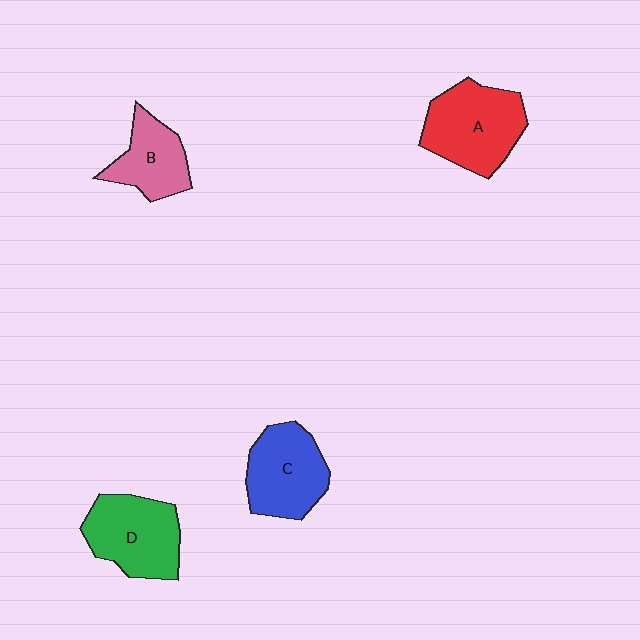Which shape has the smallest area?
Shape B (pink).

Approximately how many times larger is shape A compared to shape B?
Approximately 1.5 times.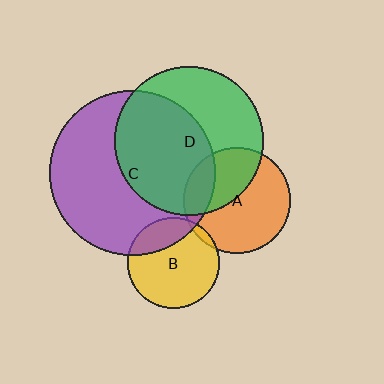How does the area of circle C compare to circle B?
Approximately 3.3 times.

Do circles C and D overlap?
Yes.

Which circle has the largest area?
Circle C (purple).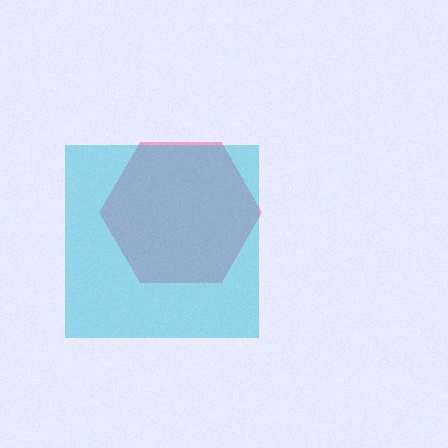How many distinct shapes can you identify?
There are 2 distinct shapes: a pink hexagon, a cyan square.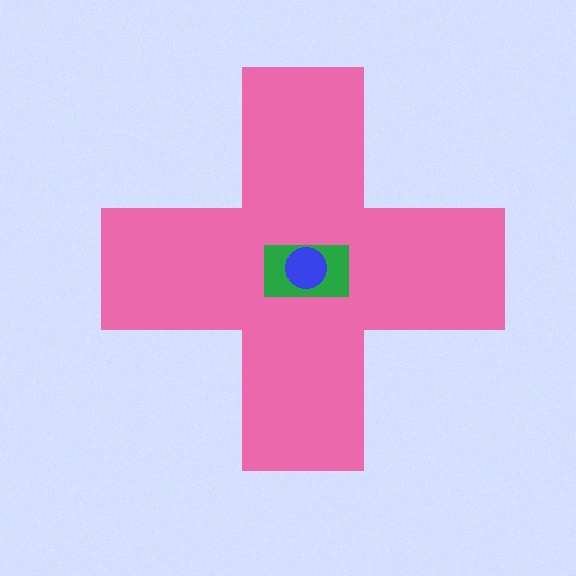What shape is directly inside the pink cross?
The green rectangle.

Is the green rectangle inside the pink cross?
Yes.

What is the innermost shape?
The blue circle.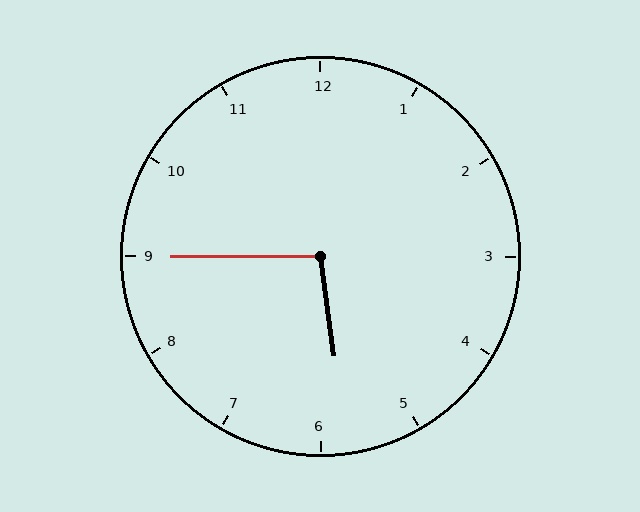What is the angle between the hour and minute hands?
Approximately 98 degrees.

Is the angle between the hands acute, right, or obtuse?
It is obtuse.